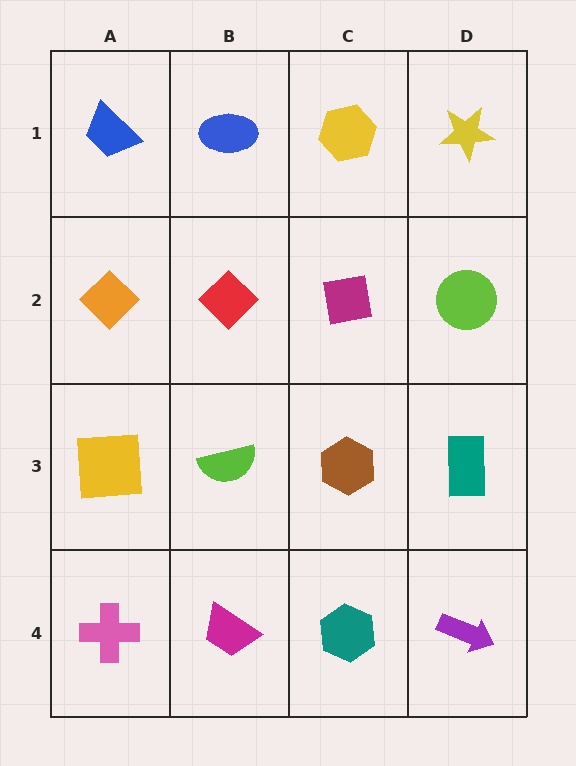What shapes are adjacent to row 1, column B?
A red diamond (row 2, column B), a blue trapezoid (row 1, column A), a yellow hexagon (row 1, column C).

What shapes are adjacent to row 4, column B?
A lime semicircle (row 3, column B), a pink cross (row 4, column A), a teal hexagon (row 4, column C).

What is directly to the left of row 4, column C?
A magenta trapezoid.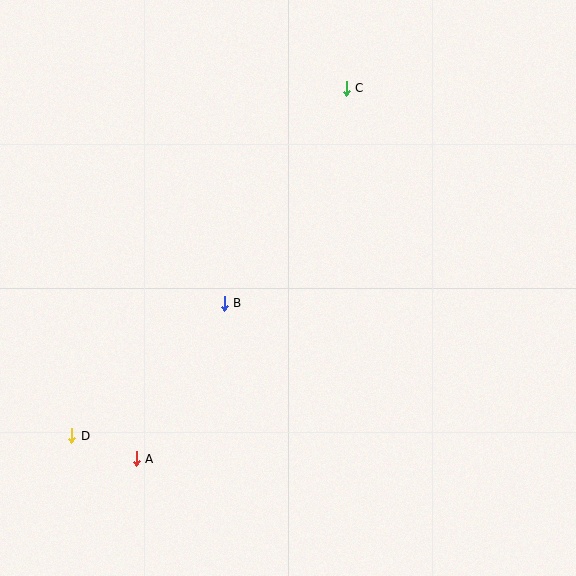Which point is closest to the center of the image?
Point B at (224, 304) is closest to the center.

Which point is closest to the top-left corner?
Point C is closest to the top-left corner.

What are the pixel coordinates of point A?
Point A is at (136, 459).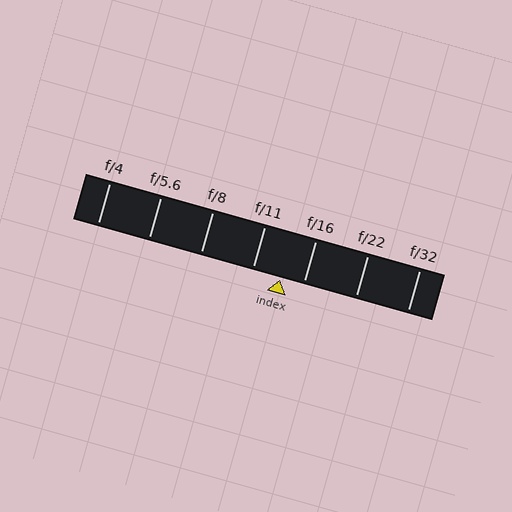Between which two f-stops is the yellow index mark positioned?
The index mark is between f/11 and f/16.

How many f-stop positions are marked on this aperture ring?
There are 7 f-stop positions marked.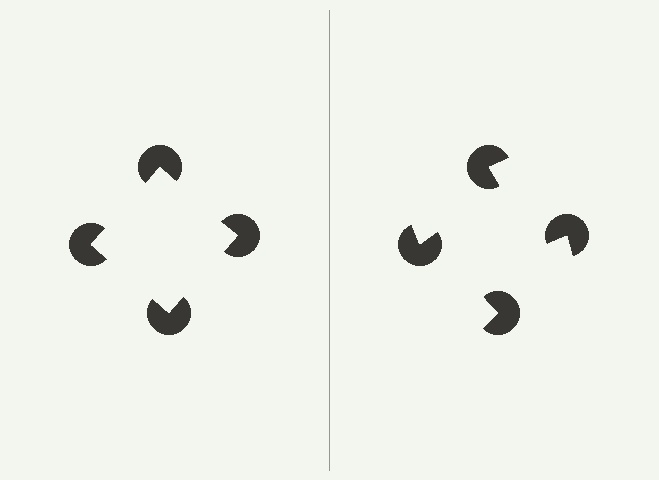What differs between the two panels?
The pac-man discs are positioned identically on both sides; only the wedge orientations differ. On the left they align to a square; on the right they are misaligned.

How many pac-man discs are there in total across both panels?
8 — 4 on each side.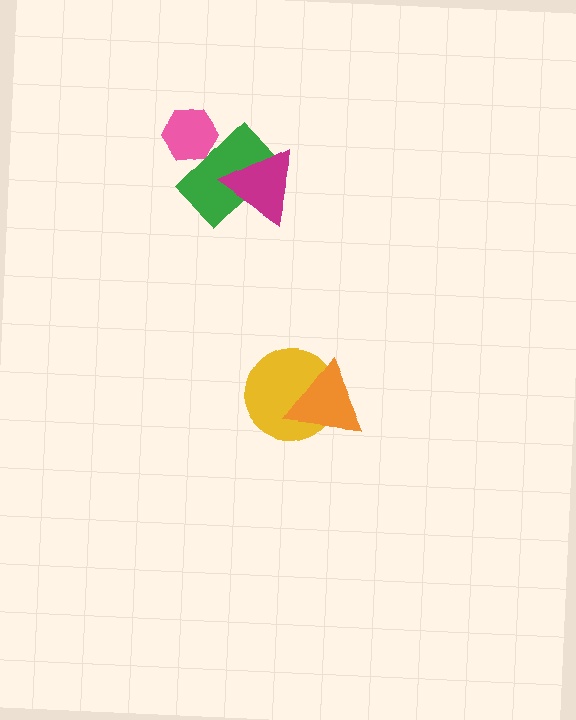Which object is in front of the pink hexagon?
The green rectangle is in front of the pink hexagon.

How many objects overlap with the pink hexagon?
1 object overlaps with the pink hexagon.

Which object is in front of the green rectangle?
The magenta triangle is in front of the green rectangle.